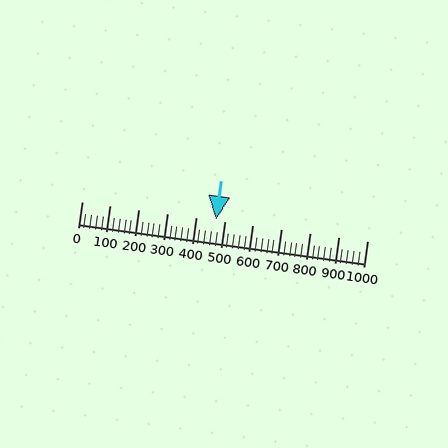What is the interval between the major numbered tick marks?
The major tick marks are spaced 100 units apart.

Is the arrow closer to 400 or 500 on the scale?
The arrow is closer to 500.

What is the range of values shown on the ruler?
The ruler shows values from 0 to 1000.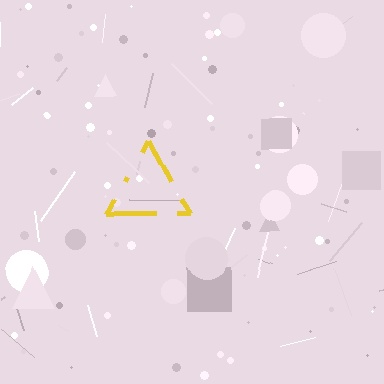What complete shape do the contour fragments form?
The contour fragments form a triangle.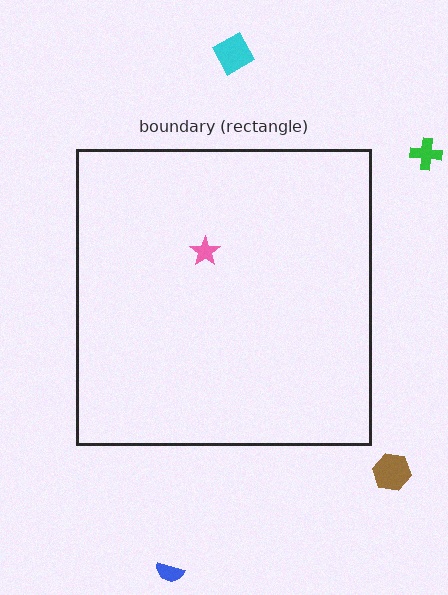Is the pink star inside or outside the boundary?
Inside.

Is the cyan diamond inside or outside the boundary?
Outside.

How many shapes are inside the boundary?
1 inside, 4 outside.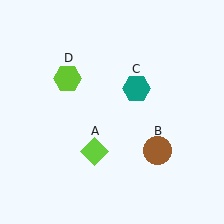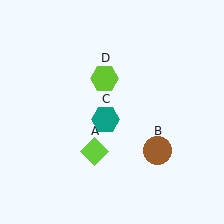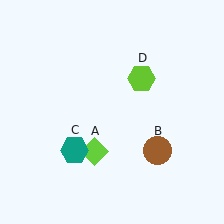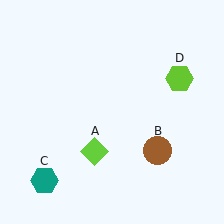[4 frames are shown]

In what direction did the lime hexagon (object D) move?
The lime hexagon (object D) moved right.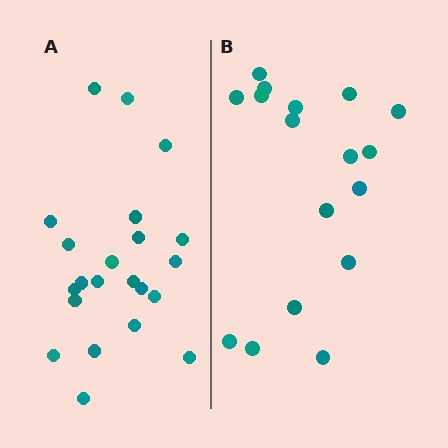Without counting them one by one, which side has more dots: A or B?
Region A (the left region) has more dots.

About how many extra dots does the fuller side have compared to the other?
Region A has about 5 more dots than region B.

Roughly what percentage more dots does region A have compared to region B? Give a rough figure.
About 30% more.